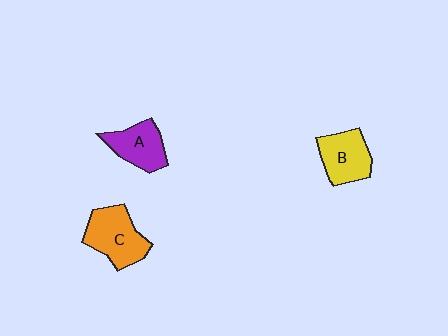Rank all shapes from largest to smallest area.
From largest to smallest: C (orange), B (yellow), A (purple).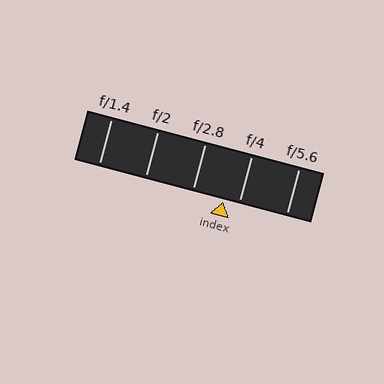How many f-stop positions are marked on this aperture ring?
There are 5 f-stop positions marked.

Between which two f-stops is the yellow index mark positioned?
The index mark is between f/2.8 and f/4.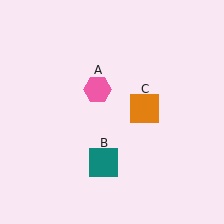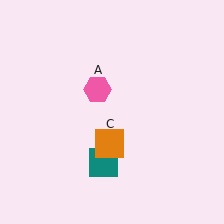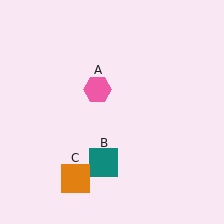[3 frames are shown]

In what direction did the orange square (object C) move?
The orange square (object C) moved down and to the left.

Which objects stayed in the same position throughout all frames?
Pink hexagon (object A) and teal square (object B) remained stationary.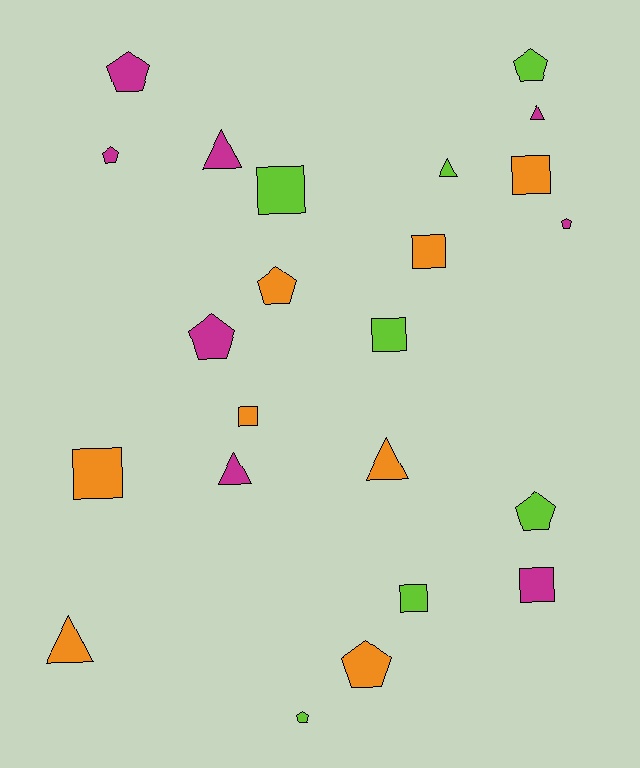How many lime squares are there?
There are 3 lime squares.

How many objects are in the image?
There are 23 objects.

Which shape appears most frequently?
Pentagon, with 9 objects.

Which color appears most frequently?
Magenta, with 8 objects.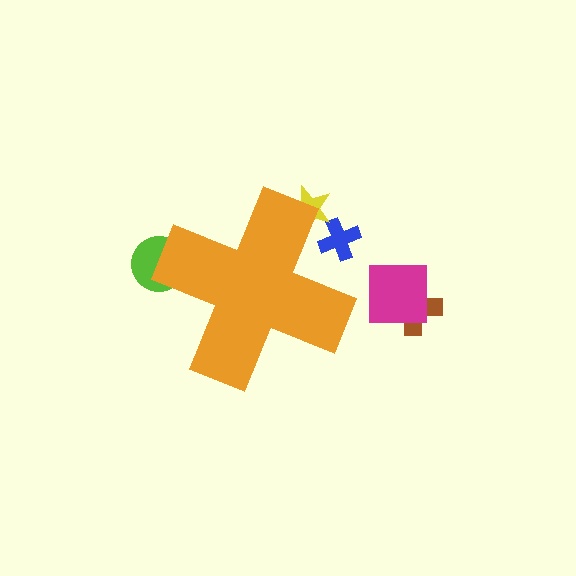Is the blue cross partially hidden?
Yes, the blue cross is partially hidden behind the orange cross.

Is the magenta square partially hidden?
No, the magenta square is fully visible.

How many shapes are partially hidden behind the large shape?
3 shapes are partially hidden.